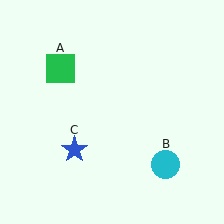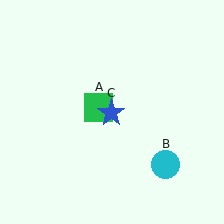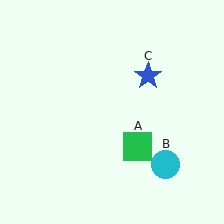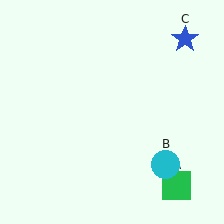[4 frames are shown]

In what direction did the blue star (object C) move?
The blue star (object C) moved up and to the right.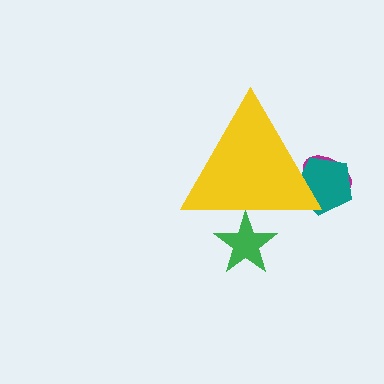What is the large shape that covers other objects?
A yellow triangle.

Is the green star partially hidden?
Yes, the green star is partially hidden behind the yellow triangle.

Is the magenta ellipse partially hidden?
Yes, the magenta ellipse is partially hidden behind the yellow triangle.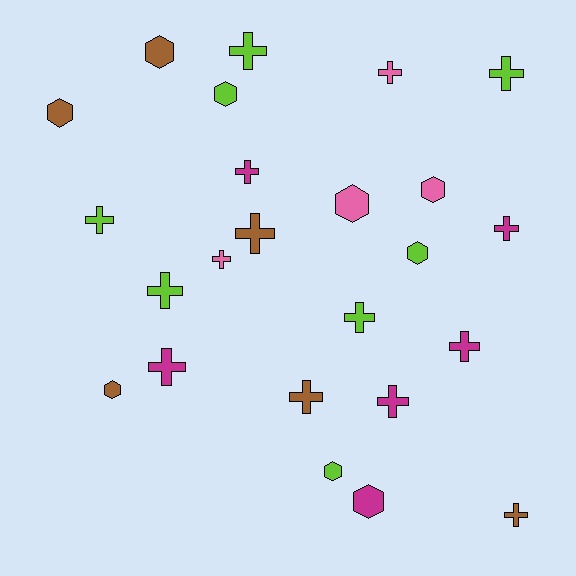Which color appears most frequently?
Lime, with 8 objects.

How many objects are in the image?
There are 24 objects.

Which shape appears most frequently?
Cross, with 15 objects.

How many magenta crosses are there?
There are 5 magenta crosses.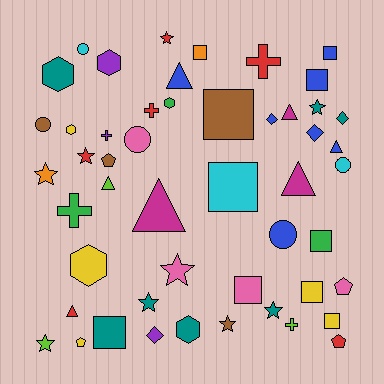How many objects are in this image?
There are 50 objects.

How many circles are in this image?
There are 5 circles.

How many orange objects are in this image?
There are 2 orange objects.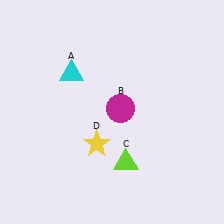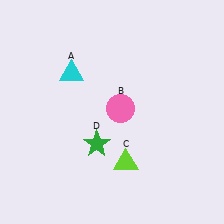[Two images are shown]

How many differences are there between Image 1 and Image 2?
There are 2 differences between the two images.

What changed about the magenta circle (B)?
In Image 1, B is magenta. In Image 2, it changed to pink.